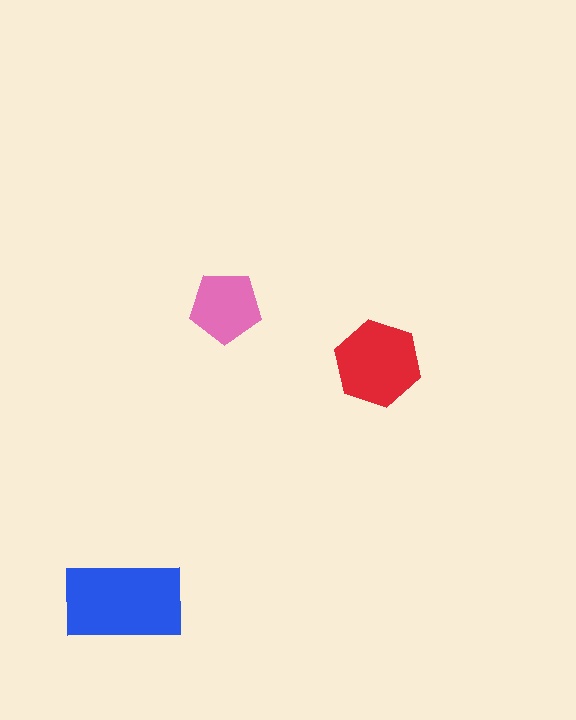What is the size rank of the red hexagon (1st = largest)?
2nd.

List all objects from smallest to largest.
The pink pentagon, the red hexagon, the blue rectangle.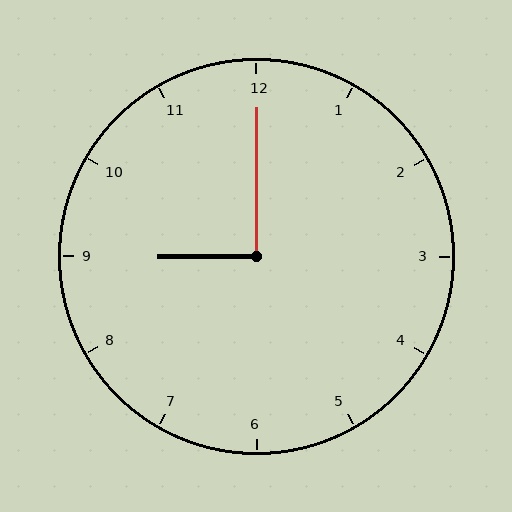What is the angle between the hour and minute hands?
Approximately 90 degrees.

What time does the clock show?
9:00.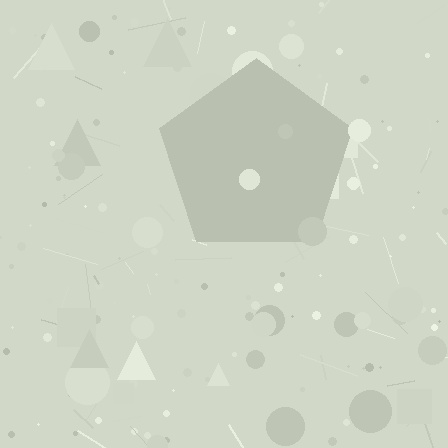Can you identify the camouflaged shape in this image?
The camouflaged shape is a pentagon.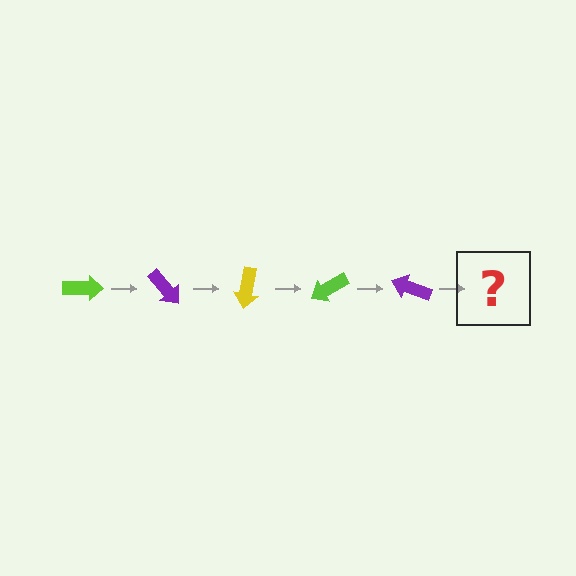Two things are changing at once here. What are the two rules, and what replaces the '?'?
The two rules are that it rotates 50 degrees each step and the color cycles through lime, purple, and yellow. The '?' should be a yellow arrow, rotated 250 degrees from the start.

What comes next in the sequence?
The next element should be a yellow arrow, rotated 250 degrees from the start.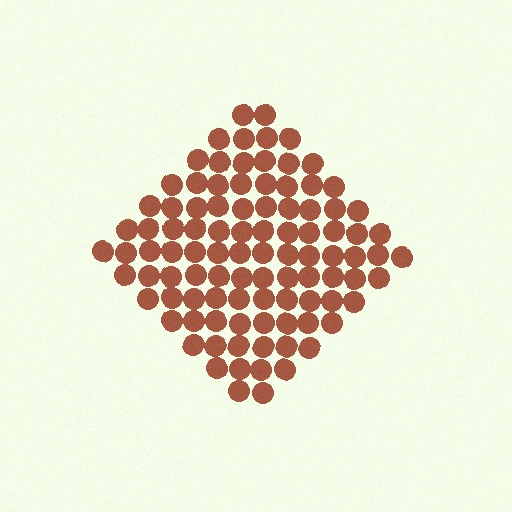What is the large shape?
The large shape is a diamond.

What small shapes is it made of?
It is made of small circles.